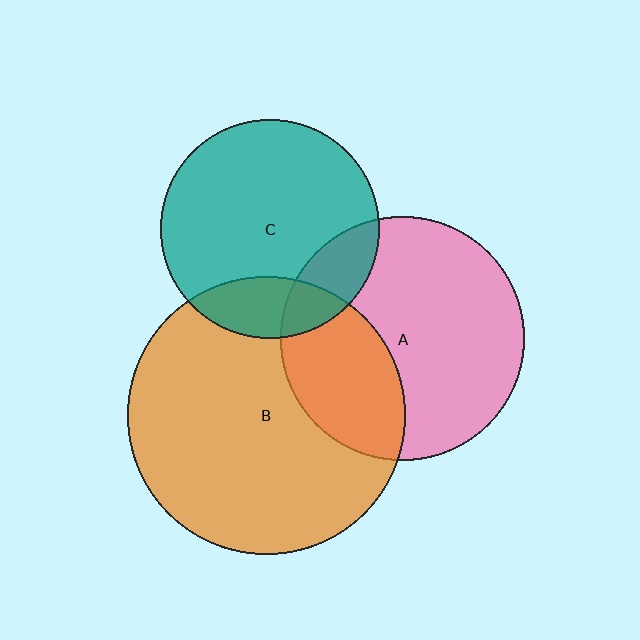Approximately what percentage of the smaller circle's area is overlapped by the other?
Approximately 35%.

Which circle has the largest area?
Circle B (orange).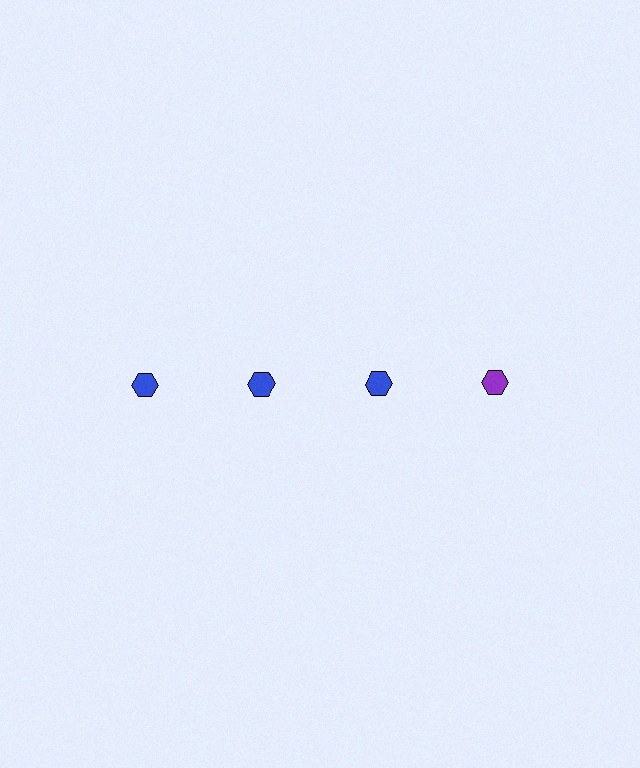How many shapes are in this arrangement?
There are 4 shapes arranged in a grid pattern.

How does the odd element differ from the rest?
It has a different color: purple instead of blue.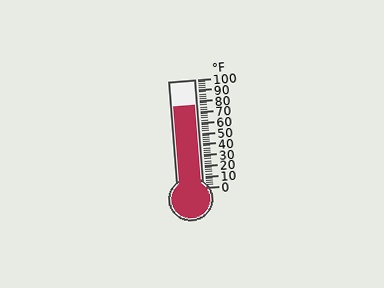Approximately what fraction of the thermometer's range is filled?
The thermometer is filled to approximately 75% of its range.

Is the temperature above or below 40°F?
The temperature is above 40°F.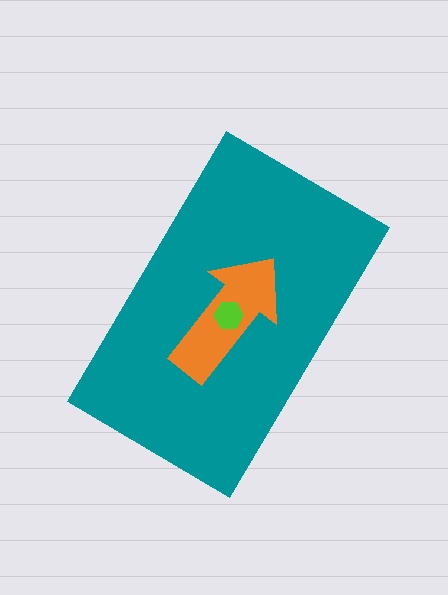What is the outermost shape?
The teal rectangle.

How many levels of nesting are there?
3.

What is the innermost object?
The lime hexagon.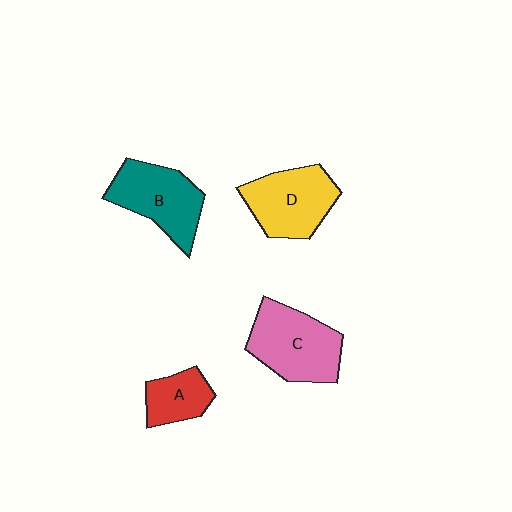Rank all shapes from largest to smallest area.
From largest to smallest: C (pink), B (teal), D (yellow), A (red).